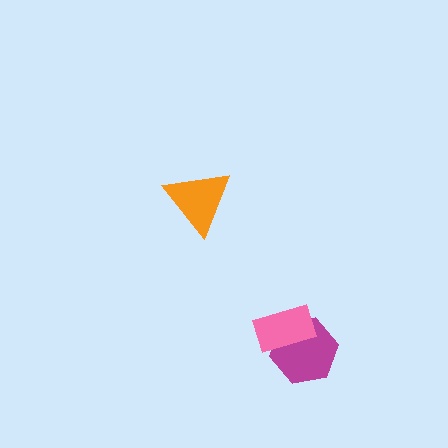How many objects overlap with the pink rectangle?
1 object overlaps with the pink rectangle.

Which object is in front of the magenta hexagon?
The pink rectangle is in front of the magenta hexagon.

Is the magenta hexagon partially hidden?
Yes, it is partially covered by another shape.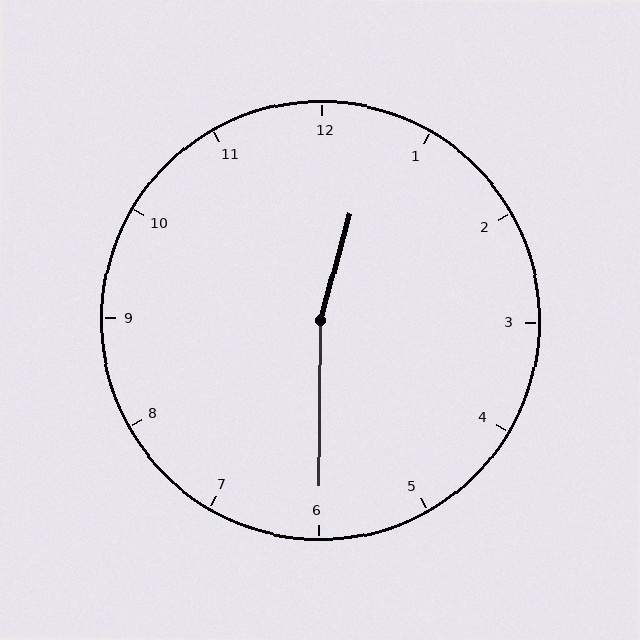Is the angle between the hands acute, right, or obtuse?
It is obtuse.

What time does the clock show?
12:30.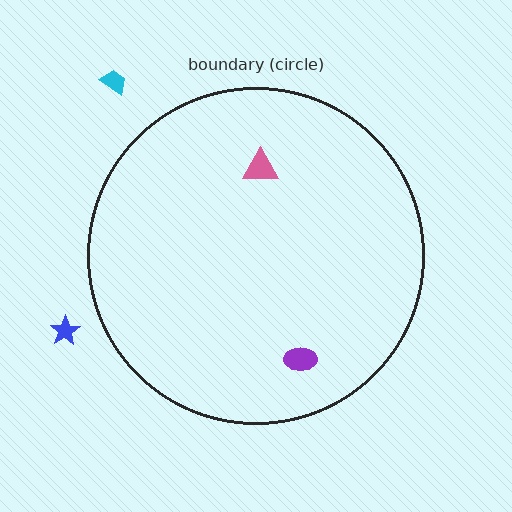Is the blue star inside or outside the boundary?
Outside.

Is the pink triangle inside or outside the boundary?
Inside.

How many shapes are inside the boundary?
2 inside, 2 outside.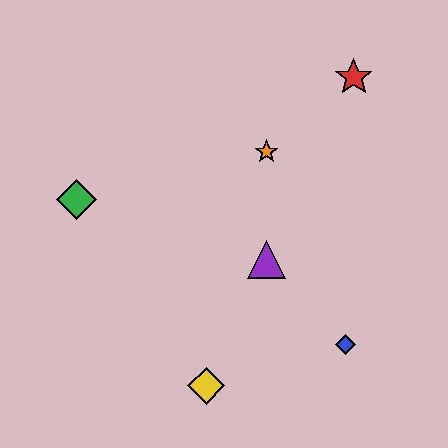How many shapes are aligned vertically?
2 shapes (the purple triangle, the orange star) are aligned vertically.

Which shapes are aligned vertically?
The purple triangle, the orange star are aligned vertically.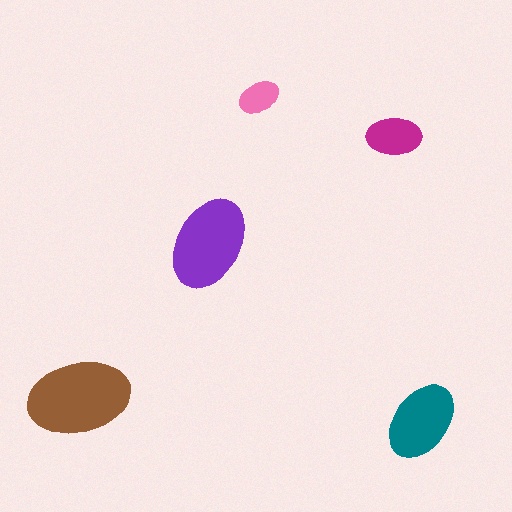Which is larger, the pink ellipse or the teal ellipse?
The teal one.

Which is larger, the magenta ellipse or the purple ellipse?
The purple one.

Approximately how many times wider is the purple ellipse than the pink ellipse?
About 2.5 times wider.